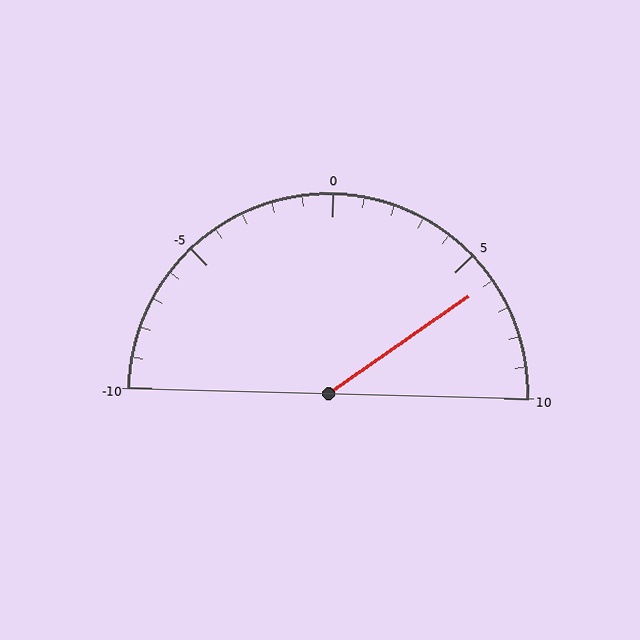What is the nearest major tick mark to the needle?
The nearest major tick mark is 5.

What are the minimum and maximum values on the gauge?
The gauge ranges from -10 to 10.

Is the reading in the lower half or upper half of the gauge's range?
The reading is in the upper half of the range (-10 to 10).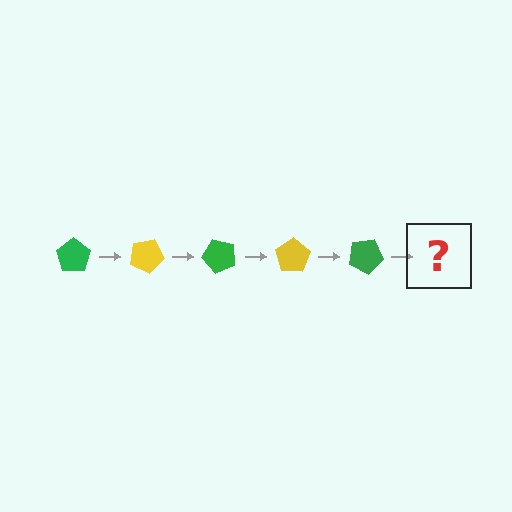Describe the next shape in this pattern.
It should be a yellow pentagon, rotated 125 degrees from the start.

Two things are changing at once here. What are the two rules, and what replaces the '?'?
The two rules are that it rotates 25 degrees each step and the color cycles through green and yellow. The '?' should be a yellow pentagon, rotated 125 degrees from the start.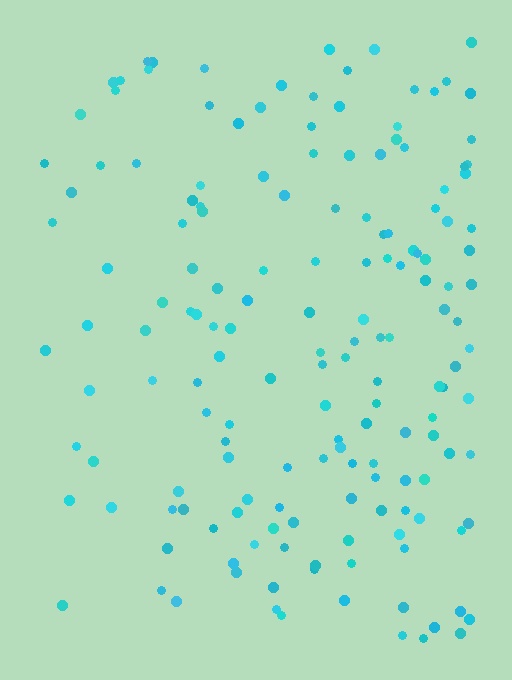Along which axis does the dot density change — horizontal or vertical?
Horizontal.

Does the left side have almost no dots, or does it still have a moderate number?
Still a moderate number, just noticeably fewer than the right.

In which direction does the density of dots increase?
From left to right, with the right side densest.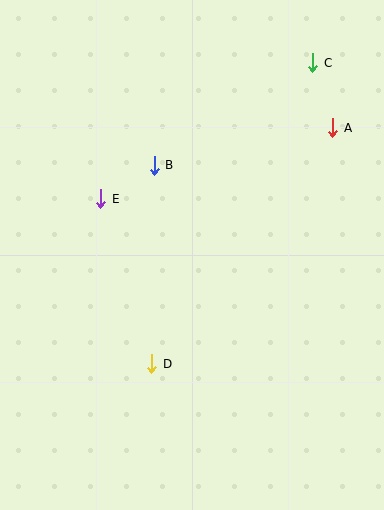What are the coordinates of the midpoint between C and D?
The midpoint between C and D is at (232, 213).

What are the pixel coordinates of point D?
Point D is at (152, 364).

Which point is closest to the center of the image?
Point B at (154, 165) is closest to the center.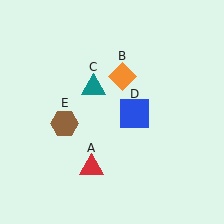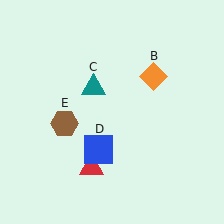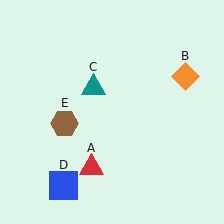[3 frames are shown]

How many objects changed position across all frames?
2 objects changed position: orange diamond (object B), blue square (object D).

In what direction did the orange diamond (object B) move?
The orange diamond (object B) moved right.